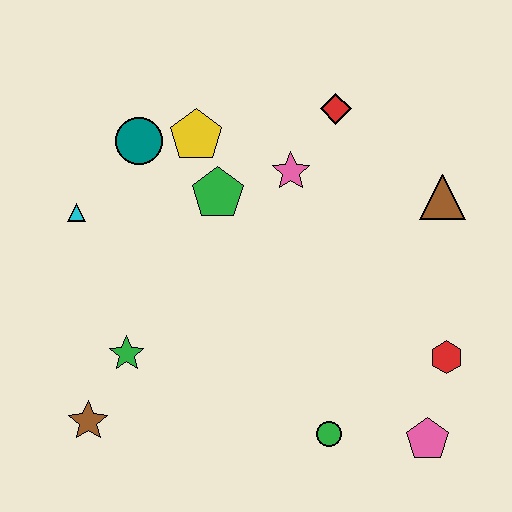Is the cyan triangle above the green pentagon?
No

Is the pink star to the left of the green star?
No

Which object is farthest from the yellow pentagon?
The pink pentagon is farthest from the yellow pentagon.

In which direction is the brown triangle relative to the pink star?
The brown triangle is to the right of the pink star.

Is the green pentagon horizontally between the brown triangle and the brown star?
Yes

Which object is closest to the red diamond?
The pink star is closest to the red diamond.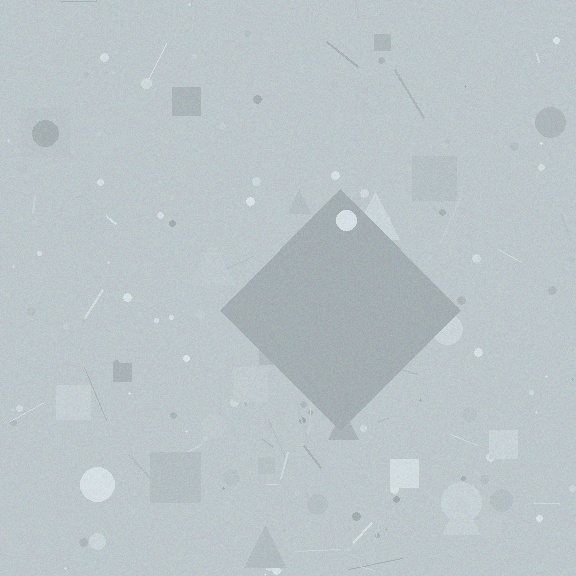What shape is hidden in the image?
A diamond is hidden in the image.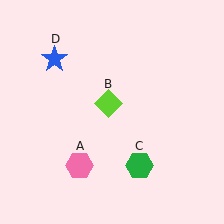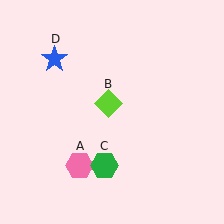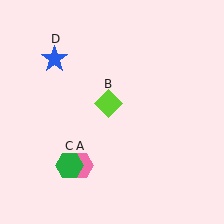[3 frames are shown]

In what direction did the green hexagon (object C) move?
The green hexagon (object C) moved left.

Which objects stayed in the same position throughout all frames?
Pink hexagon (object A) and lime diamond (object B) and blue star (object D) remained stationary.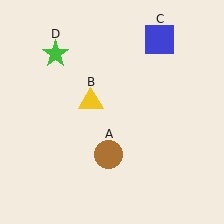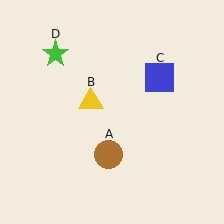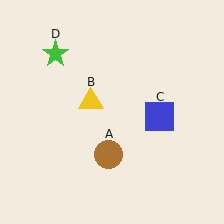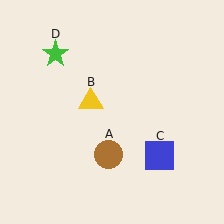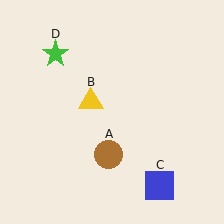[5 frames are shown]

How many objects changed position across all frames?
1 object changed position: blue square (object C).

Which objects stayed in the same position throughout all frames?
Brown circle (object A) and yellow triangle (object B) and green star (object D) remained stationary.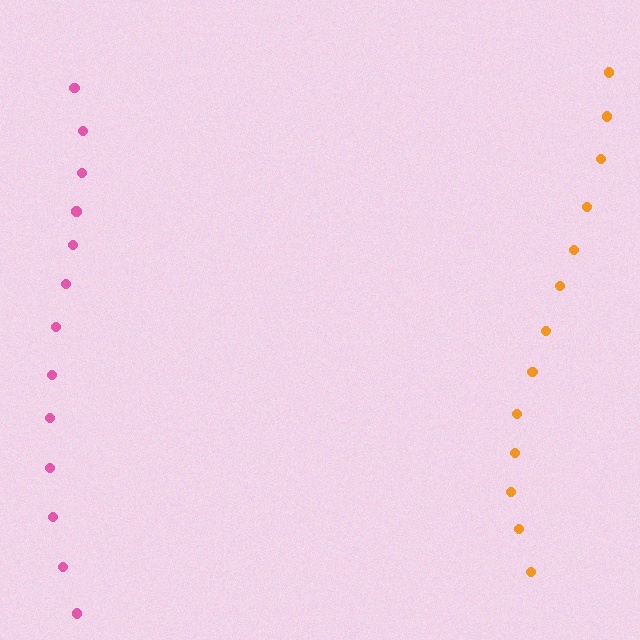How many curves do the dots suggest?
There are 2 distinct paths.